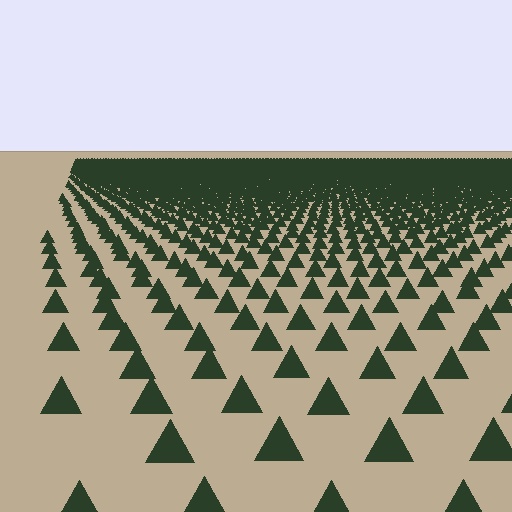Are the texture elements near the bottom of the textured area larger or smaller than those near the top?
Larger. Near the bottom, elements are closer to the viewer and appear at a bigger on-screen size.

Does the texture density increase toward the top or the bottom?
Density increases toward the top.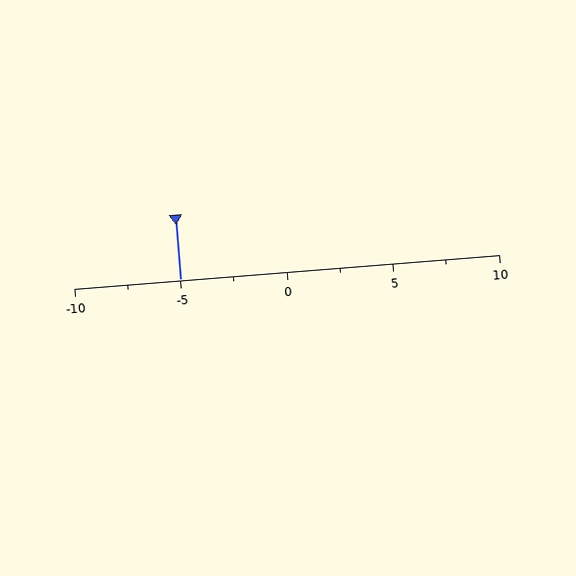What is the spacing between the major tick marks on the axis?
The major ticks are spaced 5 apart.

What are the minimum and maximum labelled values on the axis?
The axis runs from -10 to 10.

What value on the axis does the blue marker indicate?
The marker indicates approximately -5.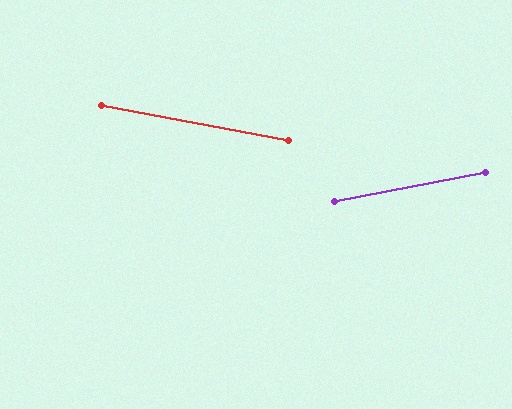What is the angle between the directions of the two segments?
Approximately 22 degrees.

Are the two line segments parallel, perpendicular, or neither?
Neither parallel nor perpendicular — they differ by about 22°.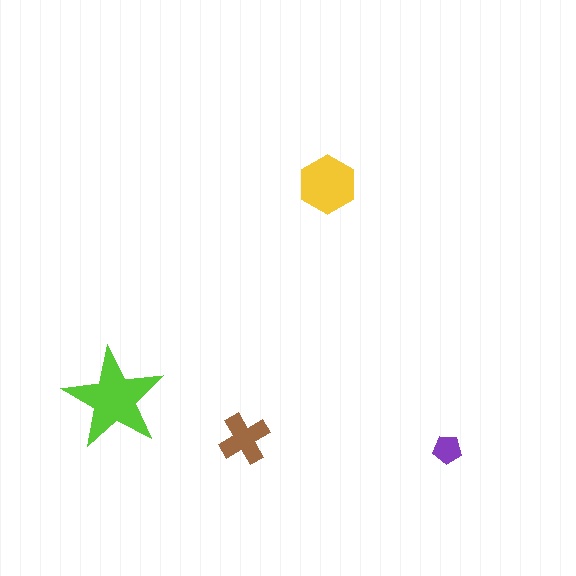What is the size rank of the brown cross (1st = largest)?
3rd.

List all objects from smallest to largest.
The purple pentagon, the brown cross, the yellow hexagon, the lime star.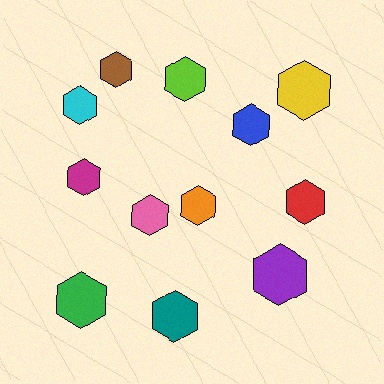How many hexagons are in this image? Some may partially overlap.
There are 12 hexagons.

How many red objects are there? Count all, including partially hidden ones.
There is 1 red object.